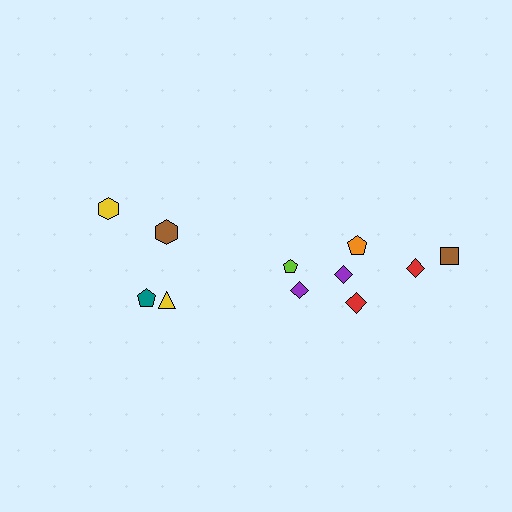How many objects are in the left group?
There are 4 objects.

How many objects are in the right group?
There are 7 objects.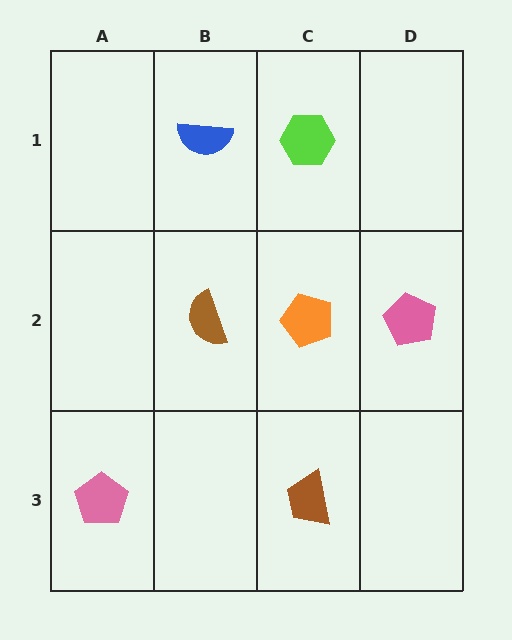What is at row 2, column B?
A brown semicircle.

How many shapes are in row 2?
3 shapes.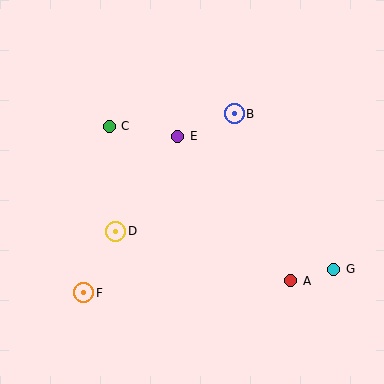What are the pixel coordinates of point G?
Point G is at (334, 269).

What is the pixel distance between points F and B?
The distance between F and B is 234 pixels.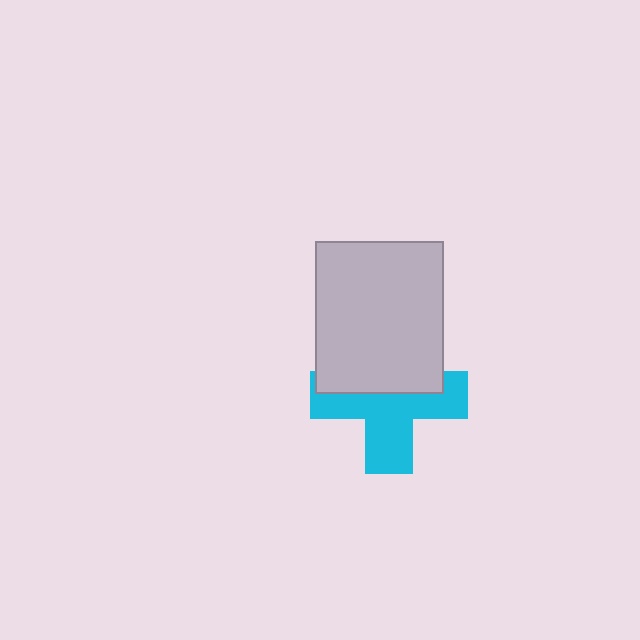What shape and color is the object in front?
The object in front is a light gray rectangle.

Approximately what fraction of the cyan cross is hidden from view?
Roughly 43% of the cyan cross is hidden behind the light gray rectangle.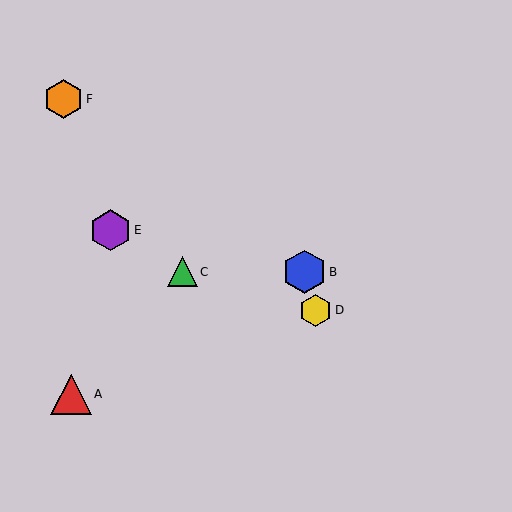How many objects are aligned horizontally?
2 objects (B, C) are aligned horizontally.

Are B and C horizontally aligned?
Yes, both are at y≈272.